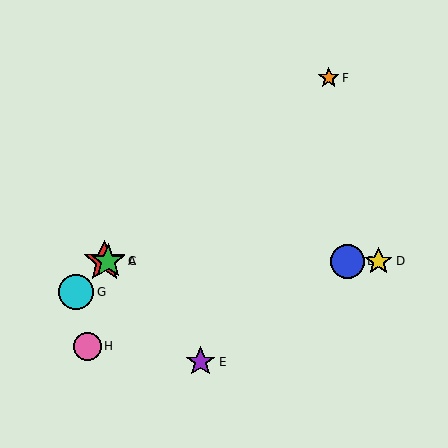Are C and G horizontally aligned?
No, C is at y≈261 and G is at y≈292.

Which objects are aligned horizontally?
Objects A, B, C, D are aligned horizontally.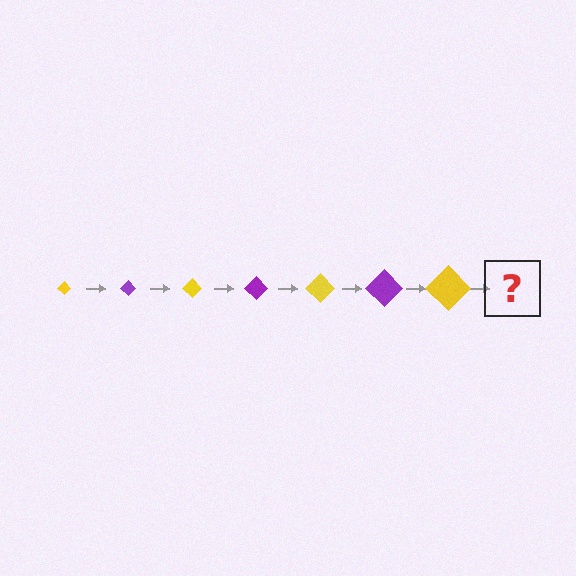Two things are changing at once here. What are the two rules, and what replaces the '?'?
The two rules are that the diamond grows larger each step and the color cycles through yellow and purple. The '?' should be a purple diamond, larger than the previous one.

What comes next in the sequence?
The next element should be a purple diamond, larger than the previous one.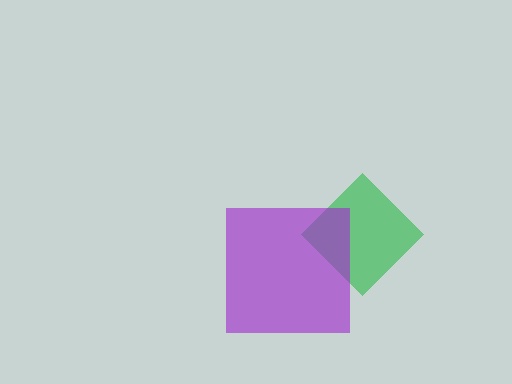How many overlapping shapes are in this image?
There are 2 overlapping shapes in the image.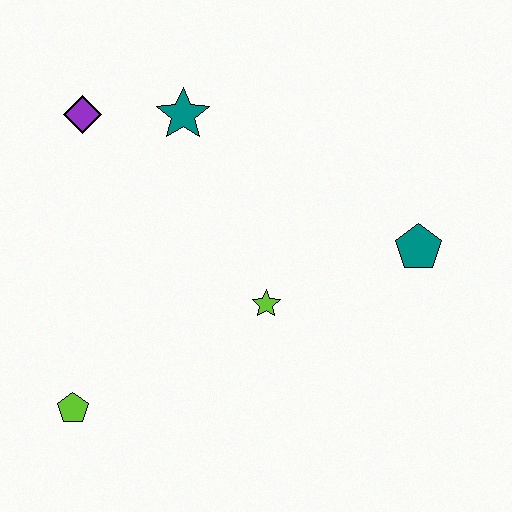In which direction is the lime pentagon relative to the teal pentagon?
The lime pentagon is to the left of the teal pentagon.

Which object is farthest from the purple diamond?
The teal pentagon is farthest from the purple diamond.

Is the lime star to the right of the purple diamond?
Yes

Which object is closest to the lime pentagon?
The lime star is closest to the lime pentagon.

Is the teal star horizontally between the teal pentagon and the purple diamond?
Yes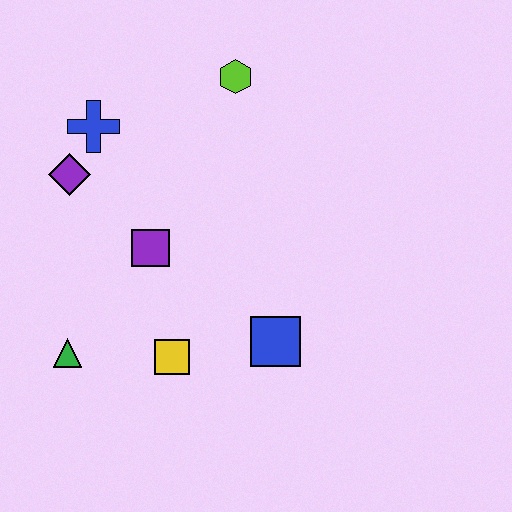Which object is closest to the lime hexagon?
The blue cross is closest to the lime hexagon.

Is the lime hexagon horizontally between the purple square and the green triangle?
No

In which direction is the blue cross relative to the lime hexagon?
The blue cross is to the left of the lime hexagon.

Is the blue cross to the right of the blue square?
No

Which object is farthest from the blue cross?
The blue square is farthest from the blue cross.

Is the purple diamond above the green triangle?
Yes